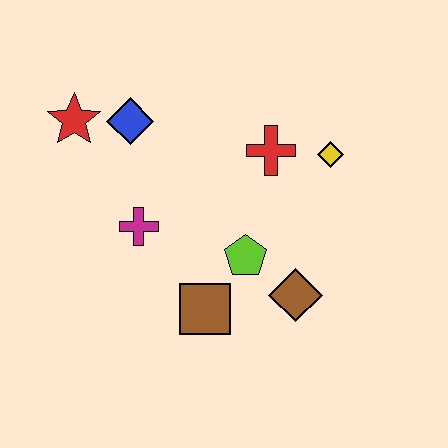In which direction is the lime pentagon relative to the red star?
The lime pentagon is to the right of the red star.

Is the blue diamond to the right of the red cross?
No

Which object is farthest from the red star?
The brown diamond is farthest from the red star.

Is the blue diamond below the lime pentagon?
No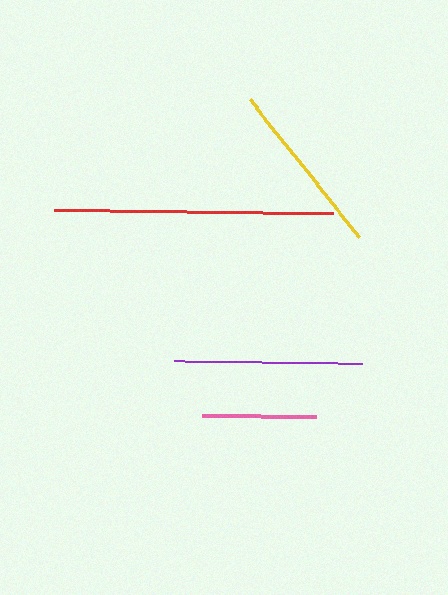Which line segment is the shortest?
The pink line is the shortest at approximately 115 pixels.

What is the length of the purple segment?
The purple segment is approximately 188 pixels long.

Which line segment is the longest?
The red line is the longest at approximately 279 pixels.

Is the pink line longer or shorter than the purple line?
The purple line is longer than the pink line.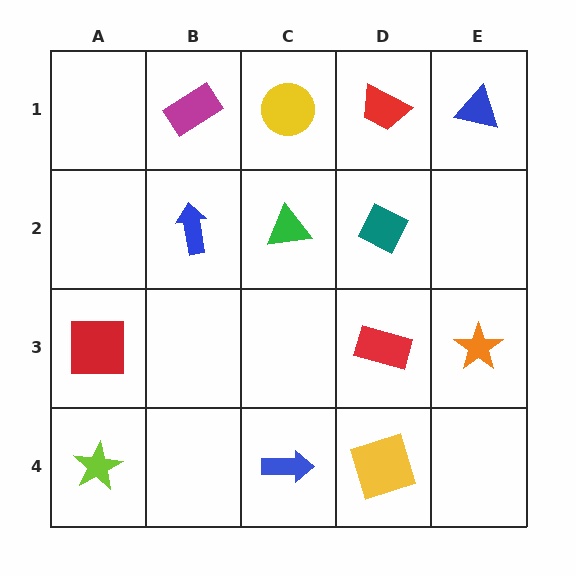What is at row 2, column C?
A green triangle.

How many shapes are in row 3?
3 shapes.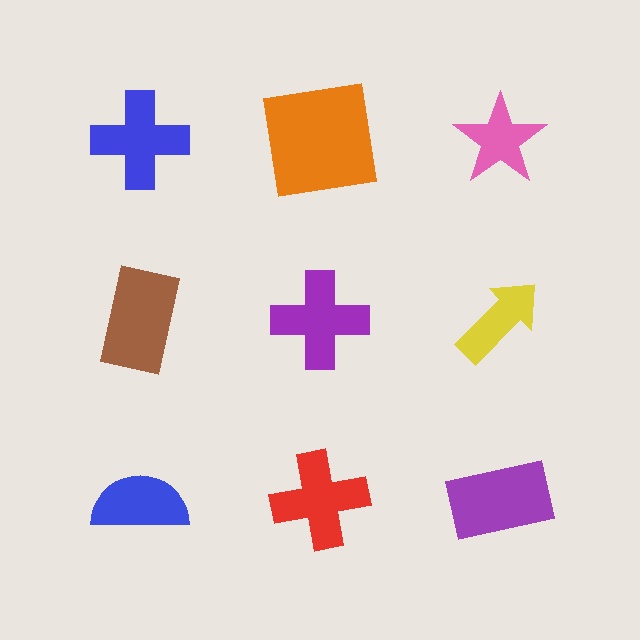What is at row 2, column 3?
A yellow arrow.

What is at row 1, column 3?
A pink star.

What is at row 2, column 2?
A purple cross.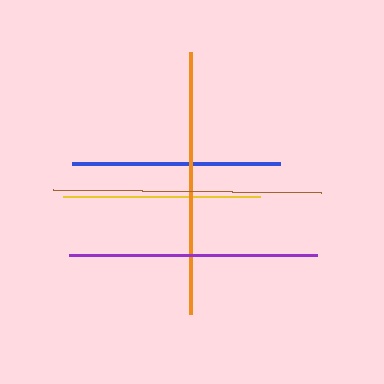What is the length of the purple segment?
The purple segment is approximately 248 pixels long.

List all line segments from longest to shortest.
From longest to shortest: brown, orange, purple, blue, yellow.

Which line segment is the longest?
The brown line is the longest at approximately 268 pixels.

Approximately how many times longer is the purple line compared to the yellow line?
The purple line is approximately 1.3 times the length of the yellow line.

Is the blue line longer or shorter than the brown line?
The brown line is longer than the blue line.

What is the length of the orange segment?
The orange segment is approximately 263 pixels long.